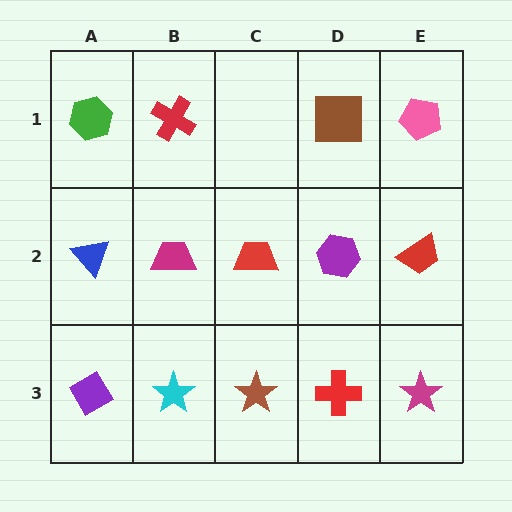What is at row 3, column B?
A cyan star.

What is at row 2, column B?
A magenta trapezoid.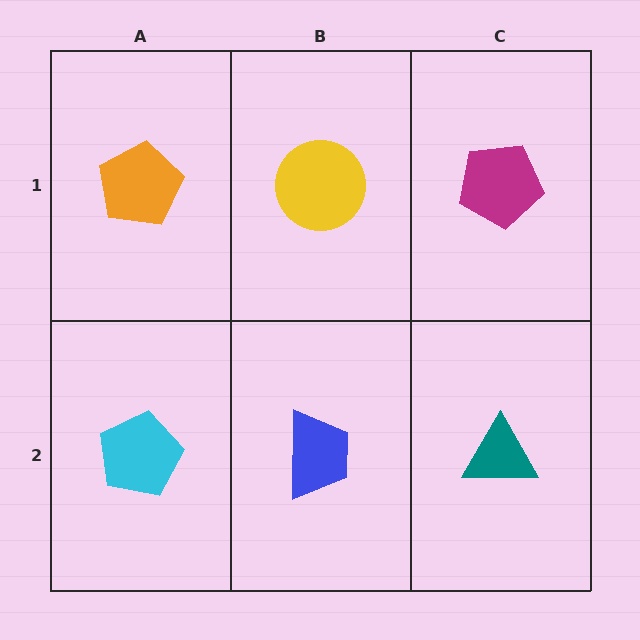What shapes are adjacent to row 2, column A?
An orange pentagon (row 1, column A), a blue trapezoid (row 2, column B).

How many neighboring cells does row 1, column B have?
3.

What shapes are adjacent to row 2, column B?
A yellow circle (row 1, column B), a cyan pentagon (row 2, column A), a teal triangle (row 2, column C).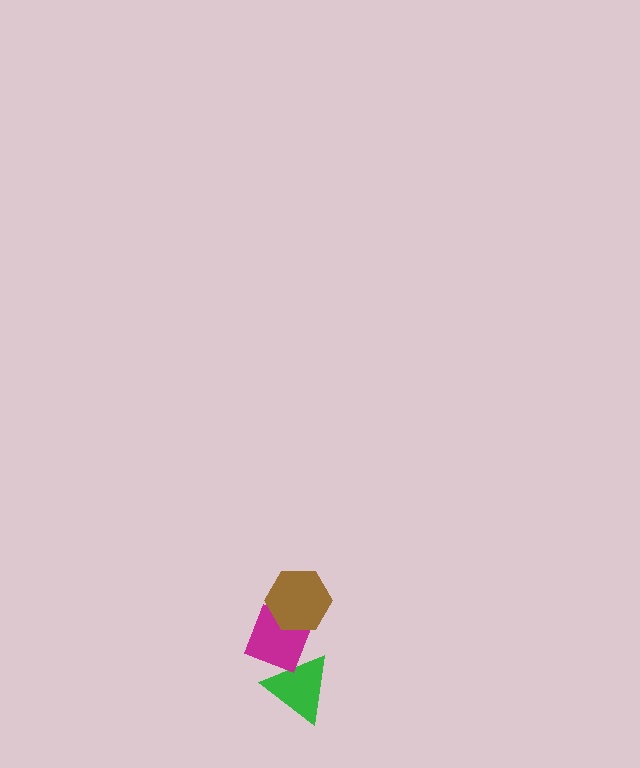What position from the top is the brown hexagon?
The brown hexagon is 1st from the top.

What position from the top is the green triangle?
The green triangle is 3rd from the top.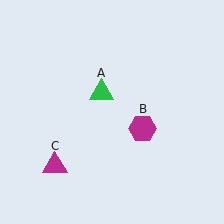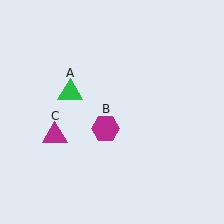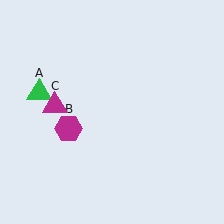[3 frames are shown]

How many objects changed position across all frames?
3 objects changed position: green triangle (object A), magenta hexagon (object B), magenta triangle (object C).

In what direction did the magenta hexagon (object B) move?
The magenta hexagon (object B) moved left.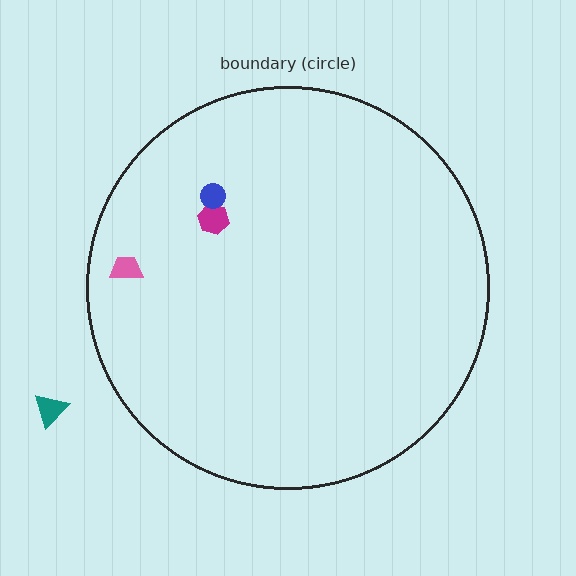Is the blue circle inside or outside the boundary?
Inside.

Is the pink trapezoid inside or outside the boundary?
Inside.